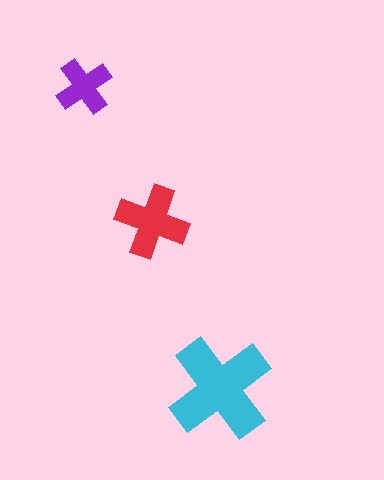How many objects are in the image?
There are 3 objects in the image.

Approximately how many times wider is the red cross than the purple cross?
About 1.5 times wider.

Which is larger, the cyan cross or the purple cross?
The cyan one.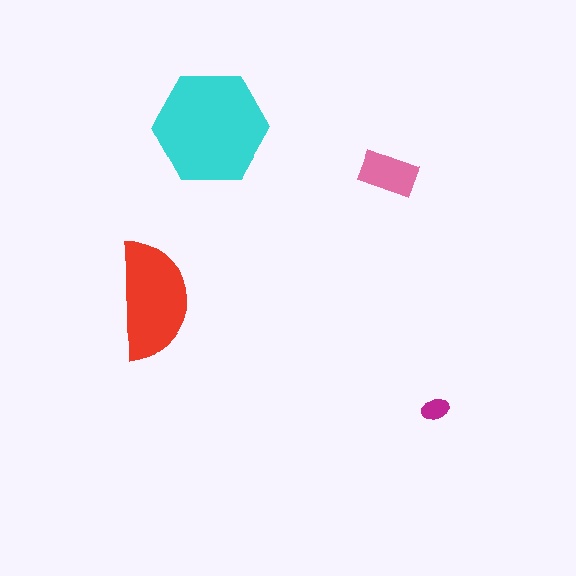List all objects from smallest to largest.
The magenta ellipse, the pink rectangle, the red semicircle, the cyan hexagon.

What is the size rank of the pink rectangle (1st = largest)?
3rd.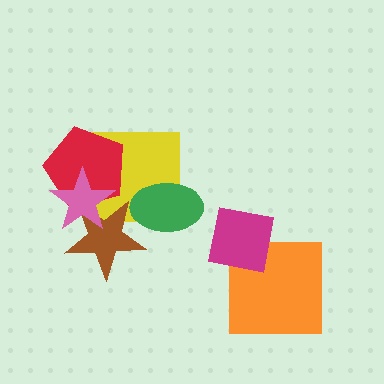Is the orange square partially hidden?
Yes, it is partially covered by another shape.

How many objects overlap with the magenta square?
1 object overlaps with the magenta square.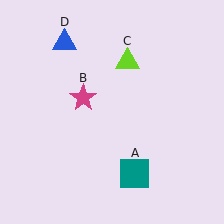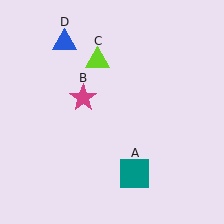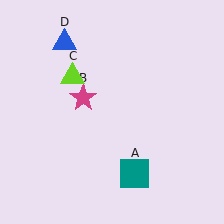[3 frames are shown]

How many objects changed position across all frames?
1 object changed position: lime triangle (object C).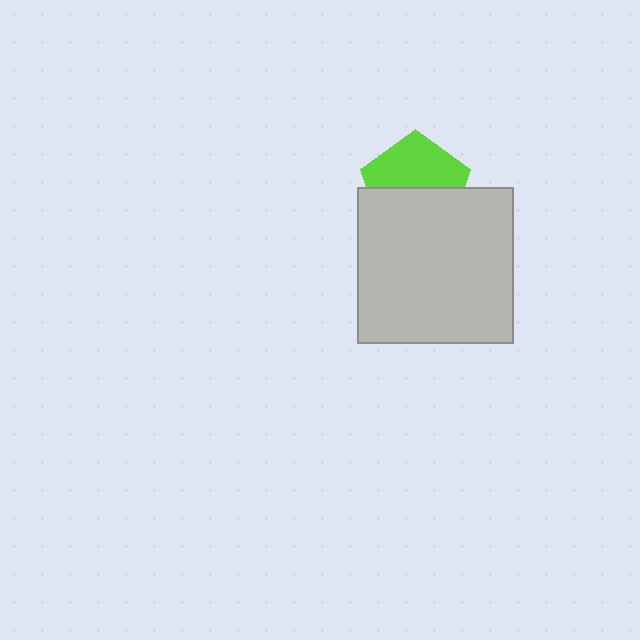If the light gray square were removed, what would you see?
You would see the complete lime pentagon.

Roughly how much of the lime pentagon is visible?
About half of it is visible (roughly 52%).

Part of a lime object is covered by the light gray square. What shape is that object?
It is a pentagon.